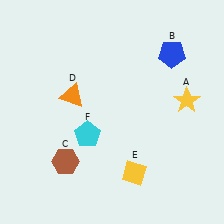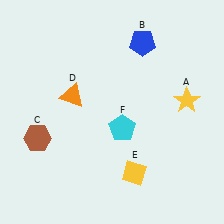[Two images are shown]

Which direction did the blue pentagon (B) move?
The blue pentagon (B) moved left.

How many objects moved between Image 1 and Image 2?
3 objects moved between the two images.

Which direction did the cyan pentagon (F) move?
The cyan pentagon (F) moved right.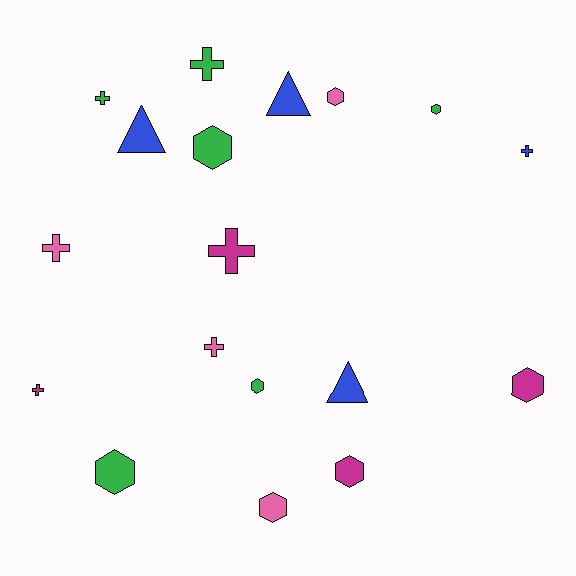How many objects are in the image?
There are 18 objects.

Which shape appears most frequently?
Hexagon, with 8 objects.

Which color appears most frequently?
Green, with 6 objects.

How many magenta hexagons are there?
There are 2 magenta hexagons.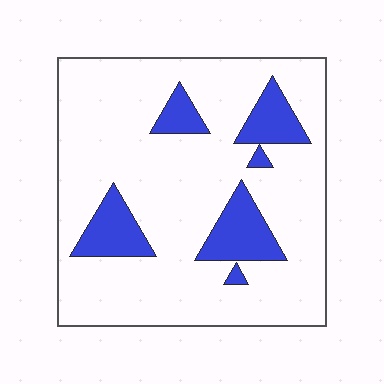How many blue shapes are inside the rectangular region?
6.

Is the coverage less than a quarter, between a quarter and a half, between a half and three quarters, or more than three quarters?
Less than a quarter.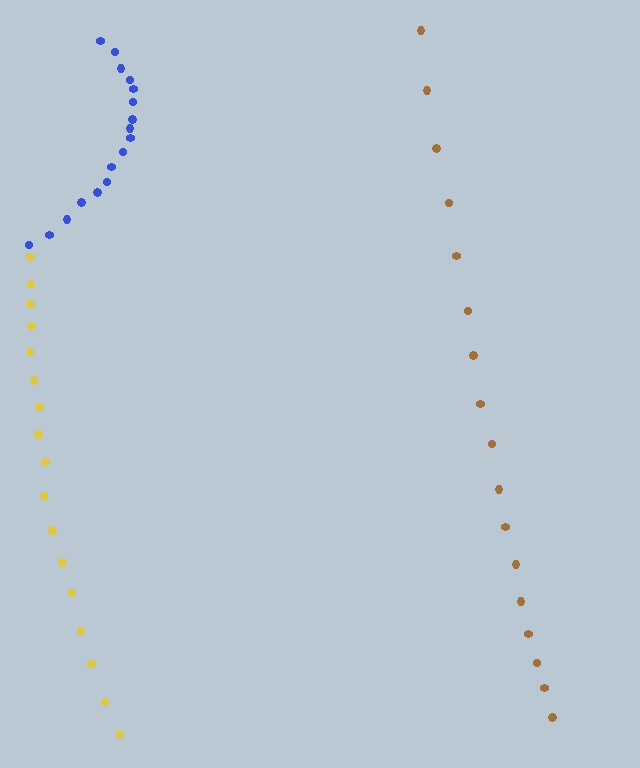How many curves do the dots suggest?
There are 3 distinct paths.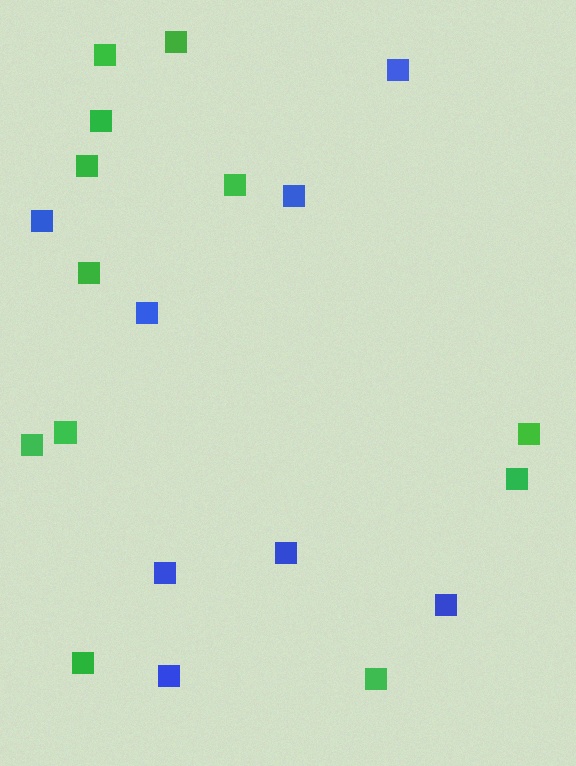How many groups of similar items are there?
There are 2 groups: one group of green squares (12) and one group of blue squares (8).